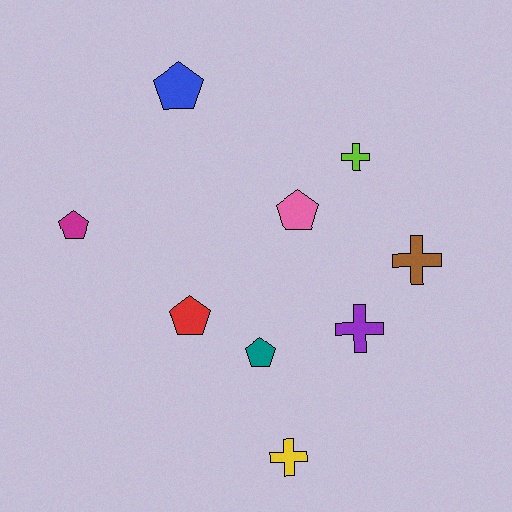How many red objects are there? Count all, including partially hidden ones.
There is 1 red object.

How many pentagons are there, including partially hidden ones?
There are 5 pentagons.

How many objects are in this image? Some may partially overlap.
There are 9 objects.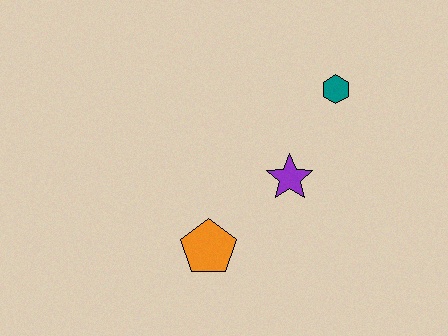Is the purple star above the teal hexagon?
No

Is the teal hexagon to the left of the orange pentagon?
No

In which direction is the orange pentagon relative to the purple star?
The orange pentagon is to the left of the purple star.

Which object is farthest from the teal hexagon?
The orange pentagon is farthest from the teal hexagon.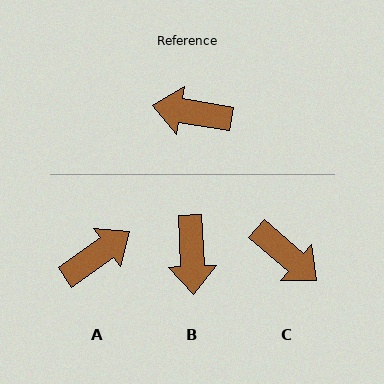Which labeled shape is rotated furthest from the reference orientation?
C, about 149 degrees away.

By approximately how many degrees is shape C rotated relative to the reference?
Approximately 149 degrees counter-clockwise.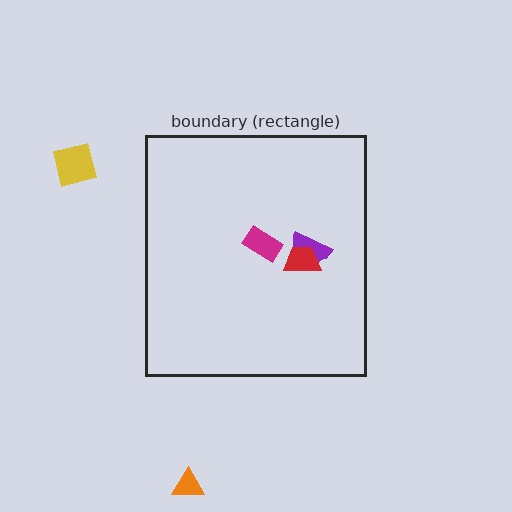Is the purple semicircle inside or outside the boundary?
Inside.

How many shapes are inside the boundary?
3 inside, 2 outside.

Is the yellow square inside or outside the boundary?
Outside.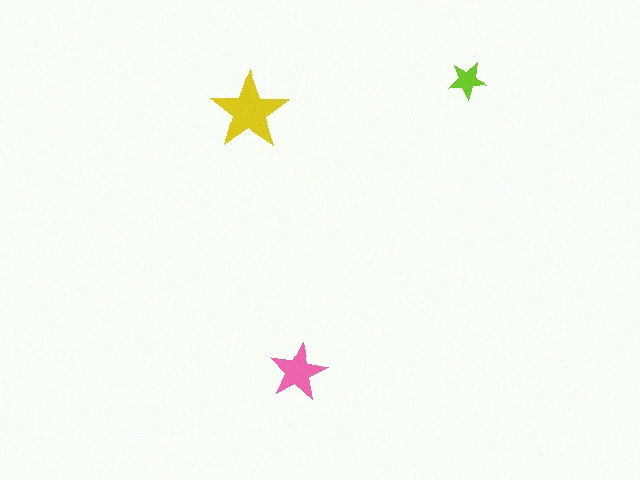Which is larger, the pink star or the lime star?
The pink one.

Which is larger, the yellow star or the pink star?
The yellow one.